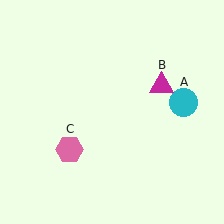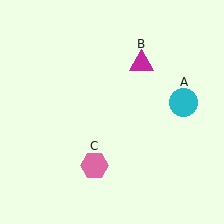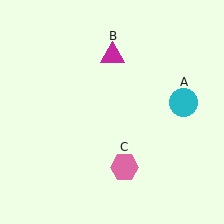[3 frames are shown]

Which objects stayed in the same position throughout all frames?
Cyan circle (object A) remained stationary.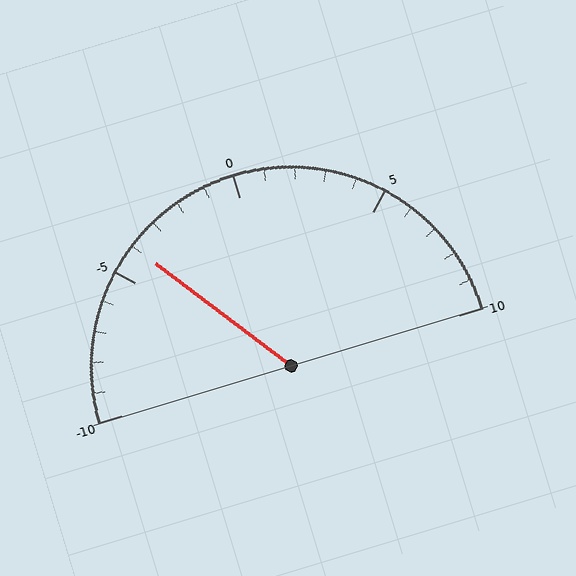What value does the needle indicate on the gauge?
The needle indicates approximately -4.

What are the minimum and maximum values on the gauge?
The gauge ranges from -10 to 10.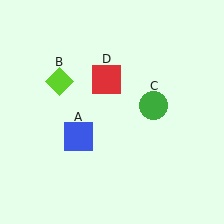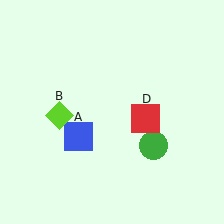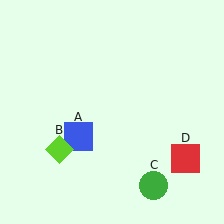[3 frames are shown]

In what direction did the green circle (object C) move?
The green circle (object C) moved down.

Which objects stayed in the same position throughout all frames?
Blue square (object A) remained stationary.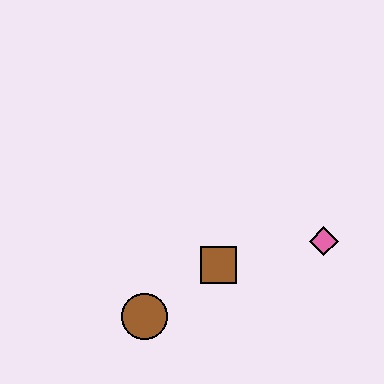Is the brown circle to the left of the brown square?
Yes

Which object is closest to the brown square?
The brown circle is closest to the brown square.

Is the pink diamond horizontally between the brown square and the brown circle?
No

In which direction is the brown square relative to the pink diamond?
The brown square is to the left of the pink diamond.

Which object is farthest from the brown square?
The pink diamond is farthest from the brown square.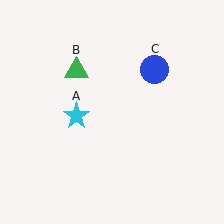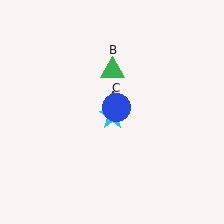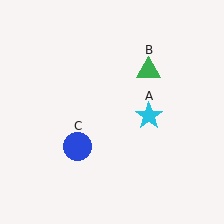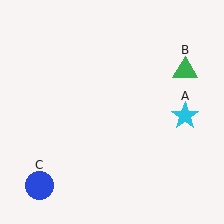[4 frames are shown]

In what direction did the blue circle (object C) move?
The blue circle (object C) moved down and to the left.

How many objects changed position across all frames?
3 objects changed position: cyan star (object A), green triangle (object B), blue circle (object C).